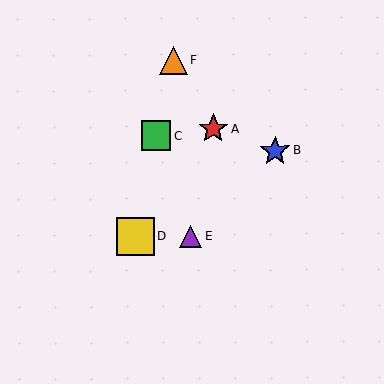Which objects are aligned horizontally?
Objects D, E are aligned horizontally.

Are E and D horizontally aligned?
Yes, both are at y≈236.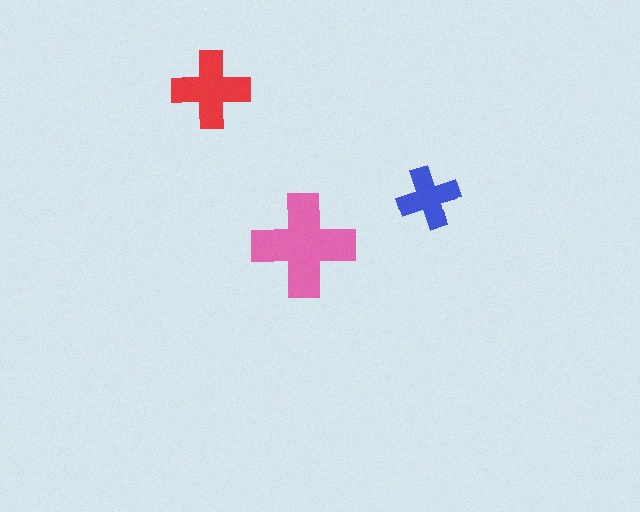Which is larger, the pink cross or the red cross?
The pink one.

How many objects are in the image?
There are 3 objects in the image.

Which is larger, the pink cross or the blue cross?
The pink one.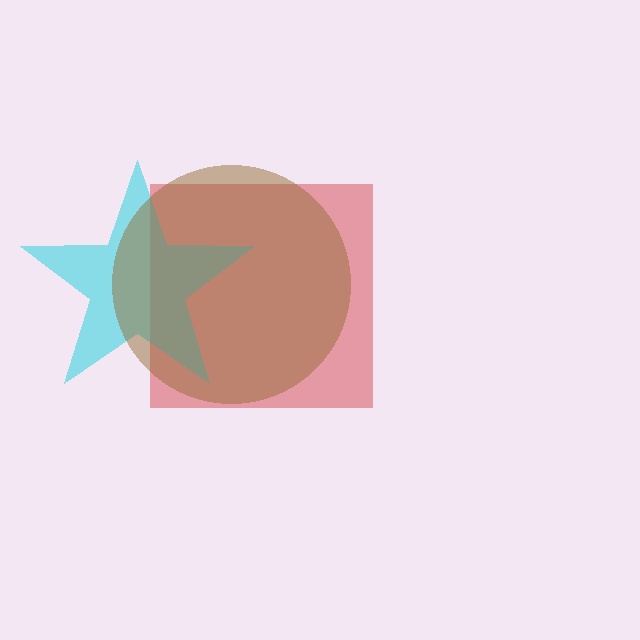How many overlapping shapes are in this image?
There are 3 overlapping shapes in the image.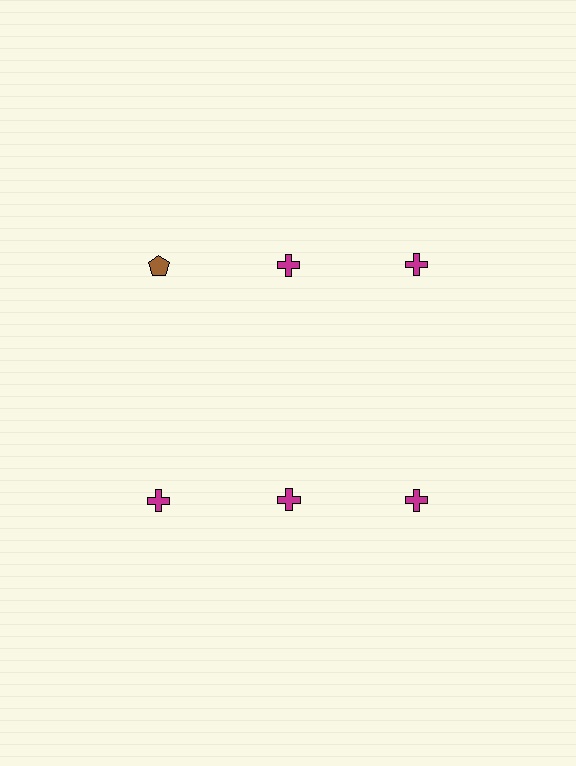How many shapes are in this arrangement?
There are 6 shapes arranged in a grid pattern.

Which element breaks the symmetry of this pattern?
The brown pentagon in the top row, leftmost column breaks the symmetry. All other shapes are magenta crosses.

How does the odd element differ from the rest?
It differs in both color (brown instead of magenta) and shape (pentagon instead of cross).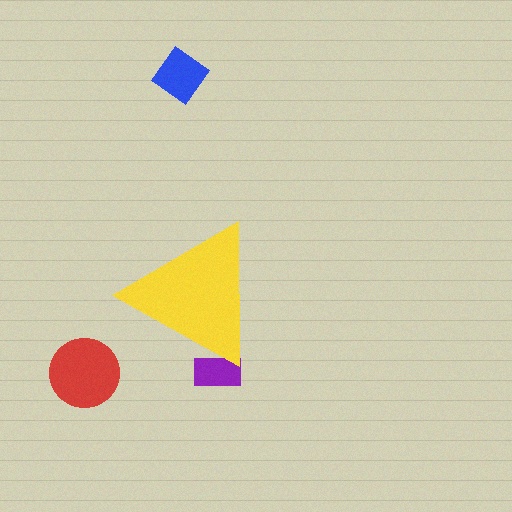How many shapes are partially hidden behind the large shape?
1 shape is partially hidden.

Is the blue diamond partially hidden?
No, the blue diamond is fully visible.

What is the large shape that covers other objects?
A yellow triangle.